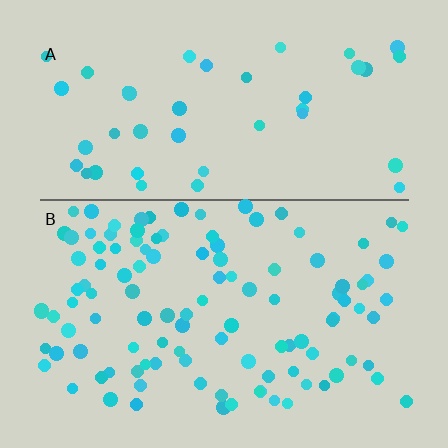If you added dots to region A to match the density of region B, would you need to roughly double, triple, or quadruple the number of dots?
Approximately triple.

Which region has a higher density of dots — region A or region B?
B (the bottom).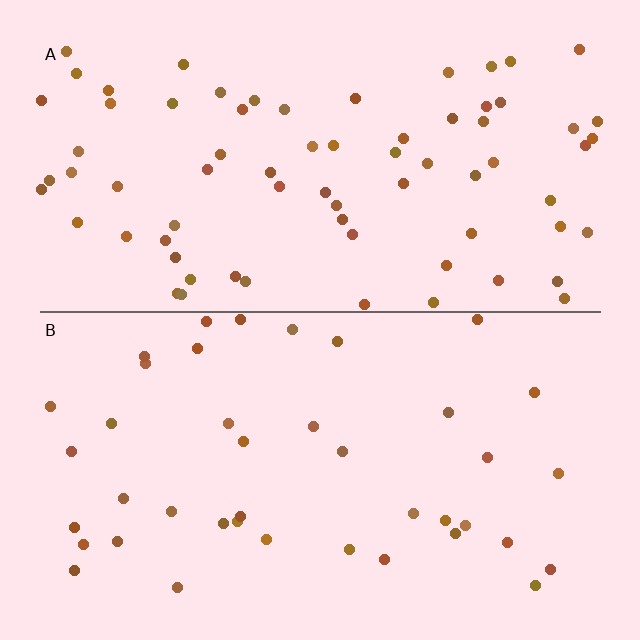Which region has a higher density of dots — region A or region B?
A (the top).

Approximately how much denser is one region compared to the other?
Approximately 1.8× — region A over region B.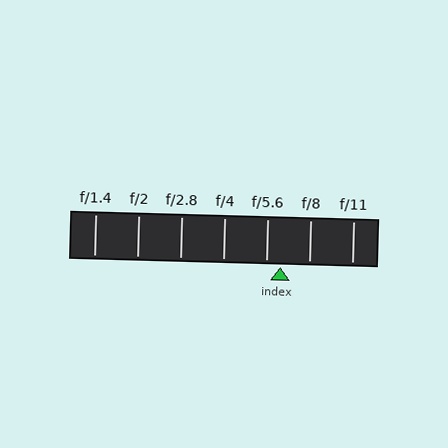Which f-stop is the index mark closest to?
The index mark is closest to f/5.6.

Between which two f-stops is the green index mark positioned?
The index mark is between f/5.6 and f/8.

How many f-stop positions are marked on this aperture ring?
There are 7 f-stop positions marked.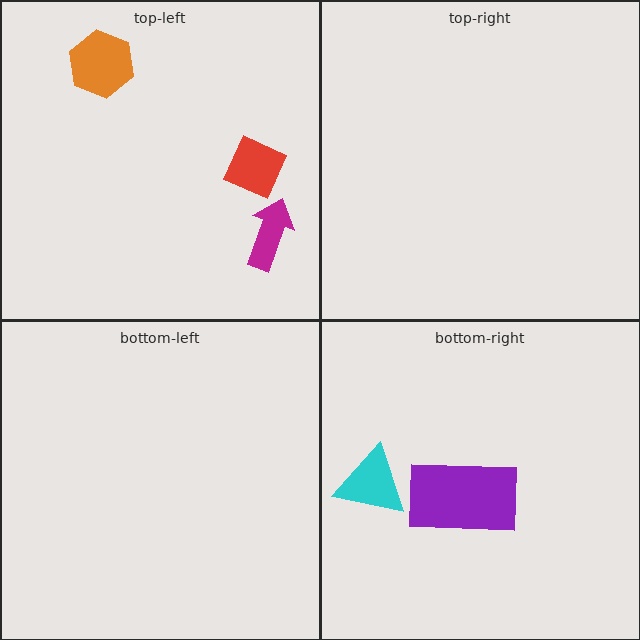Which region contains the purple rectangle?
The bottom-right region.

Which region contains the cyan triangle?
The bottom-right region.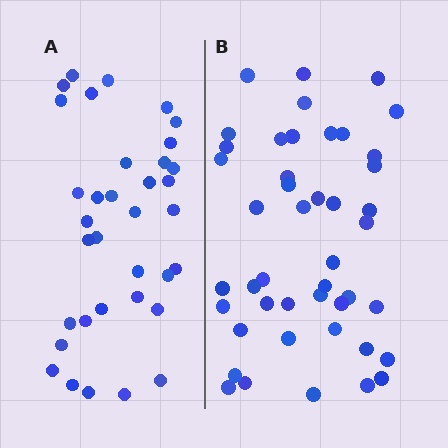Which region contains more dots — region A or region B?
Region B (the right region) has more dots.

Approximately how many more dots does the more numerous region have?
Region B has roughly 10 or so more dots than region A.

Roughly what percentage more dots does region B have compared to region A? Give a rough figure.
About 30% more.